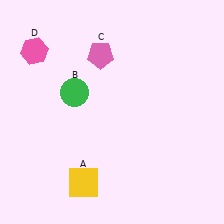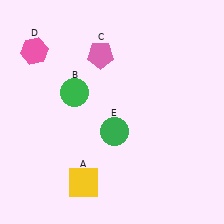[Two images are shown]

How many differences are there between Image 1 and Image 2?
There is 1 difference between the two images.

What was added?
A green circle (E) was added in Image 2.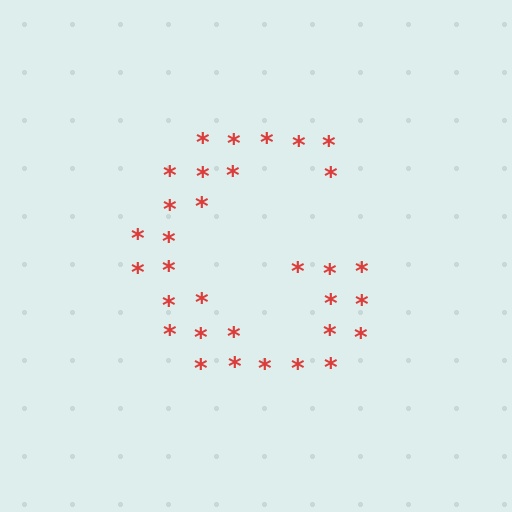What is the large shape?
The large shape is the letter G.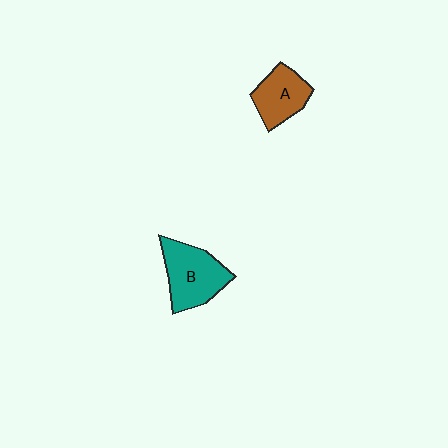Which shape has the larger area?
Shape B (teal).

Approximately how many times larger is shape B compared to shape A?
Approximately 1.4 times.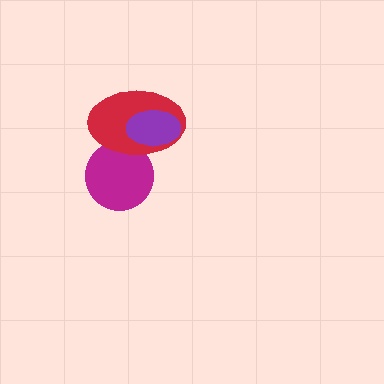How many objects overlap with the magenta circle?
1 object overlaps with the magenta circle.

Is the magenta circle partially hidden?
Yes, it is partially covered by another shape.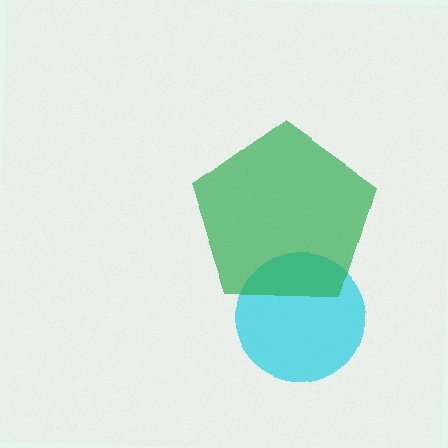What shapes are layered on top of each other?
The layered shapes are: a cyan circle, a green pentagon.